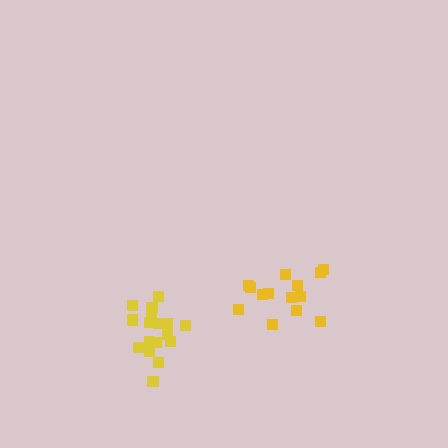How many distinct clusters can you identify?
There are 2 distinct clusters.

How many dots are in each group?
Group 1: 14 dots, Group 2: 17 dots (31 total).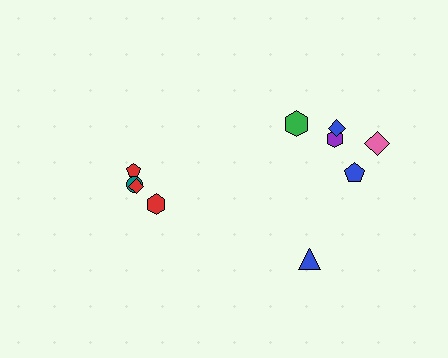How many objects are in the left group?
There are 4 objects.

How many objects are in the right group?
There are 6 objects.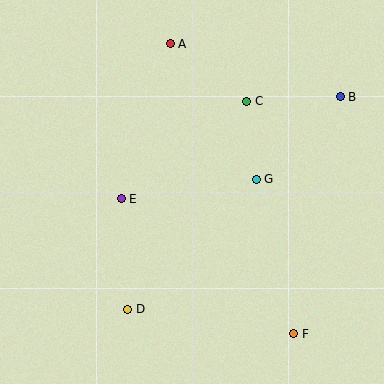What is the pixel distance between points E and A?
The distance between E and A is 162 pixels.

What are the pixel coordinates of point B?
Point B is at (340, 97).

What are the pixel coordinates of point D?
Point D is at (128, 309).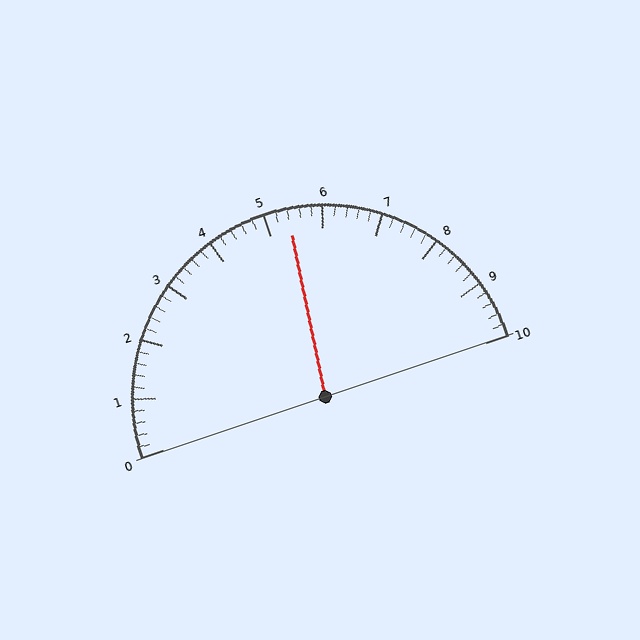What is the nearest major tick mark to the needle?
The nearest major tick mark is 5.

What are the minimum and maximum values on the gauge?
The gauge ranges from 0 to 10.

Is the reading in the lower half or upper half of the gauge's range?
The reading is in the upper half of the range (0 to 10).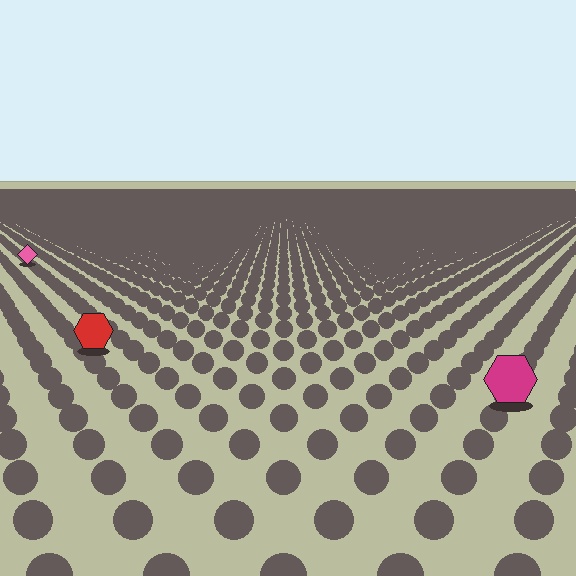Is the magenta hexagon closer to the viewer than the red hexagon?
Yes. The magenta hexagon is closer — you can tell from the texture gradient: the ground texture is coarser near it.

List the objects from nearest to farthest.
From nearest to farthest: the magenta hexagon, the red hexagon, the pink diamond.